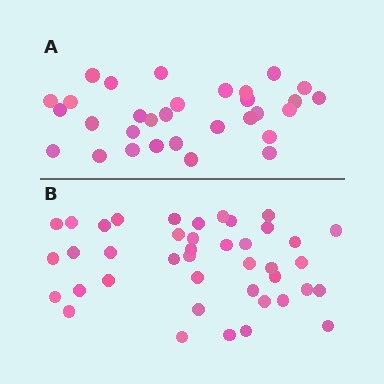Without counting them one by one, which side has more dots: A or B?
Region B (the bottom region) has more dots.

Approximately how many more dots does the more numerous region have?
Region B has roughly 10 or so more dots than region A.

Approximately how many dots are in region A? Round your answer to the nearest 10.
About 30 dots. (The exact count is 31, which rounds to 30.)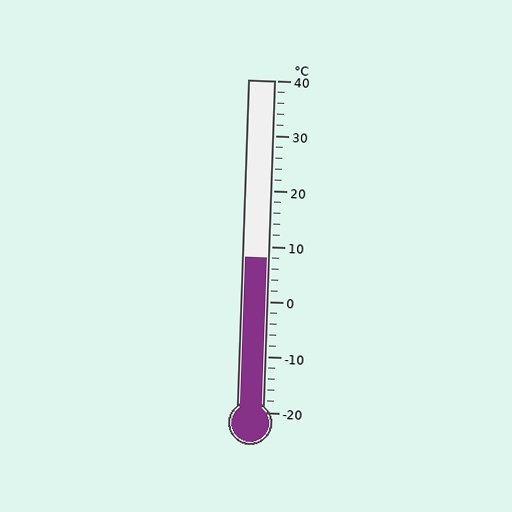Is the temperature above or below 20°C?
The temperature is below 20°C.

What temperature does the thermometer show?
The thermometer shows approximately 8°C.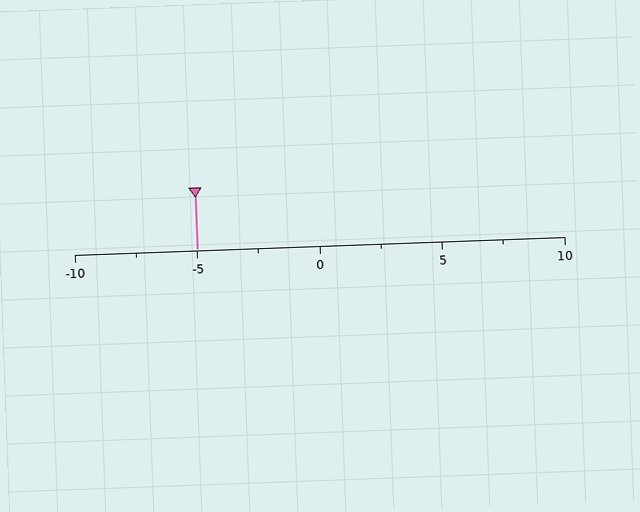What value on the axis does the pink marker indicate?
The marker indicates approximately -5.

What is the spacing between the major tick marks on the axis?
The major ticks are spaced 5 apart.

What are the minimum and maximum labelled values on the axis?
The axis runs from -10 to 10.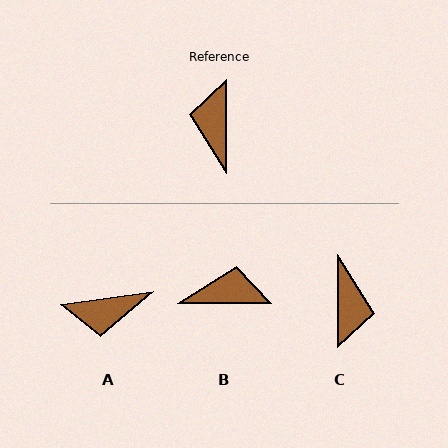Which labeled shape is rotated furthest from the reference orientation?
C, about 180 degrees away.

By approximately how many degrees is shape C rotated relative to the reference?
Approximately 180 degrees counter-clockwise.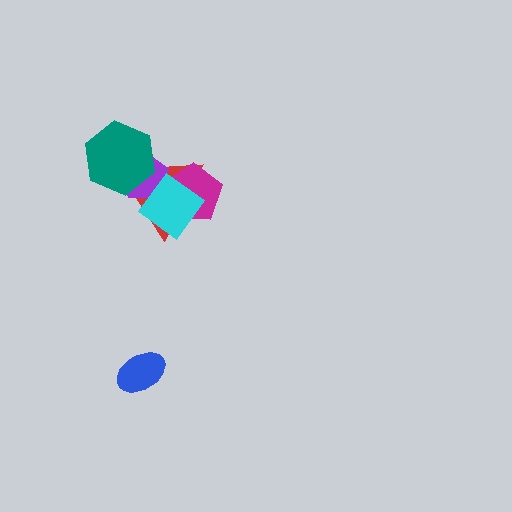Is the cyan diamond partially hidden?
No, no other shape covers it.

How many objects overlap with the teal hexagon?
2 objects overlap with the teal hexagon.